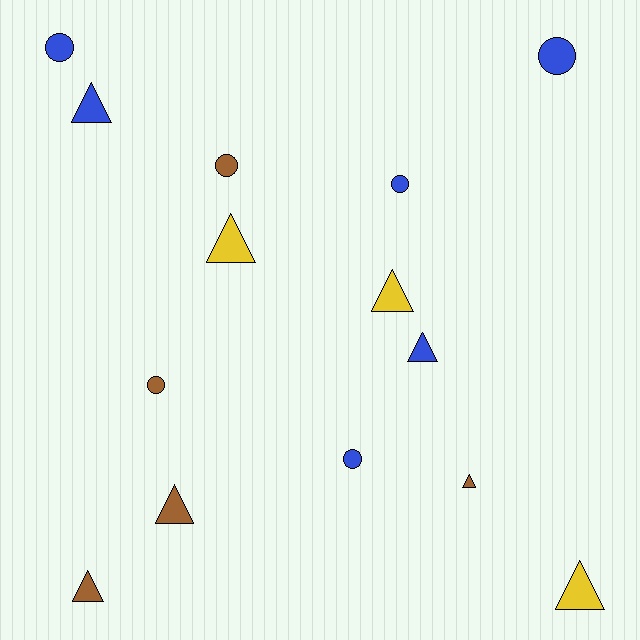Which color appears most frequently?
Blue, with 6 objects.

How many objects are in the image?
There are 14 objects.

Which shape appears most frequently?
Triangle, with 8 objects.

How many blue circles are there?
There are 4 blue circles.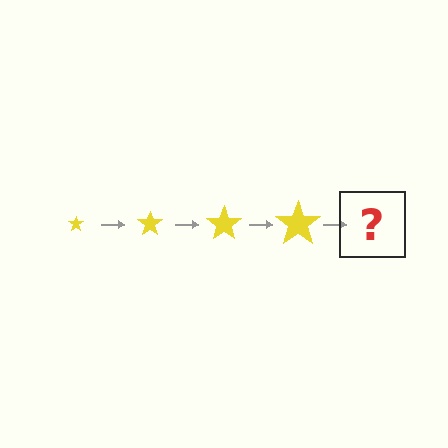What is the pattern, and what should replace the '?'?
The pattern is that the star gets progressively larger each step. The '?' should be a yellow star, larger than the previous one.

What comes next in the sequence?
The next element should be a yellow star, larger than the previous one.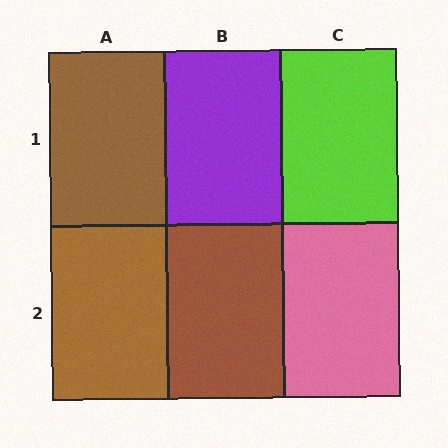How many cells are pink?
1 cell is pink.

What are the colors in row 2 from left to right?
Brown, brown, pink.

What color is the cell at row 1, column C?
Lime.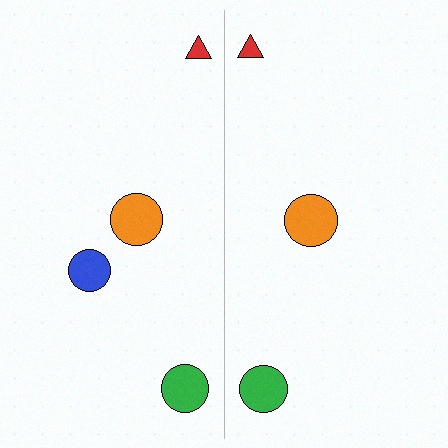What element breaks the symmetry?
A blue circle is missing from the right side.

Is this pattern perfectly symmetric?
No, the pattern is not perfectly symmetric. A blue circle is missing from the right side.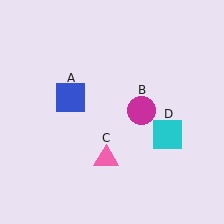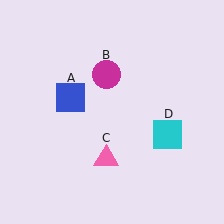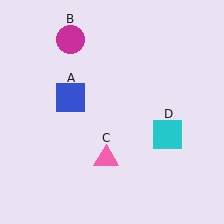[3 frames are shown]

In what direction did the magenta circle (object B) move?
The magenta circle (object B) moved up and to the left.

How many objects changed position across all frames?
1 object changed position: magenta circle (object B).